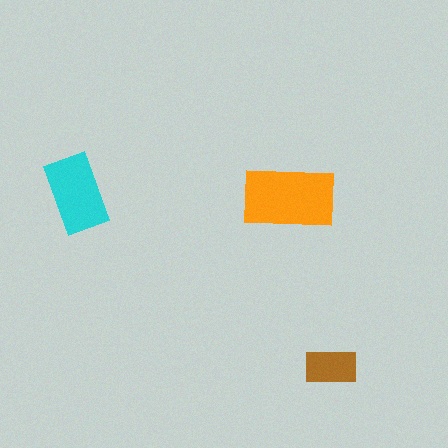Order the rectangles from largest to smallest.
the orange one, the cyan one, the brown one.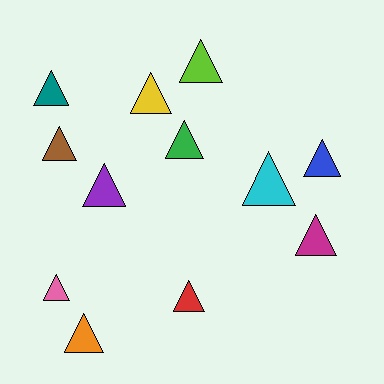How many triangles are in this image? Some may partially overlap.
There are 12 triangles.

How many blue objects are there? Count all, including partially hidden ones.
There is 1 blue object.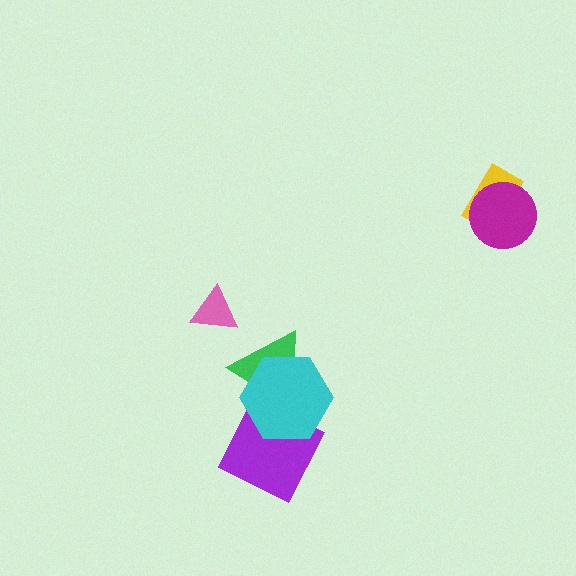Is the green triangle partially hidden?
Yes, it is partially covered by another shape.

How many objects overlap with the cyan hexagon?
2 objects overlap with the cyan hexagon.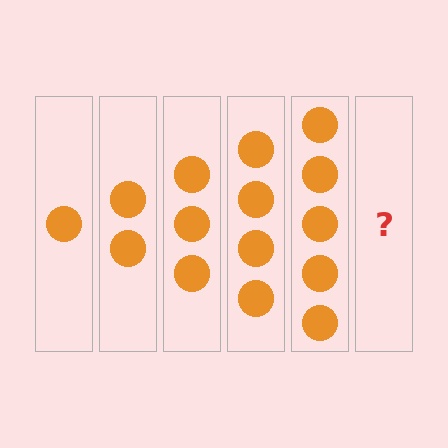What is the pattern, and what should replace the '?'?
The pattern is that each step adds one more circle. The '?' should be 6 circles.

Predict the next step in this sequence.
The next step is 6 circles.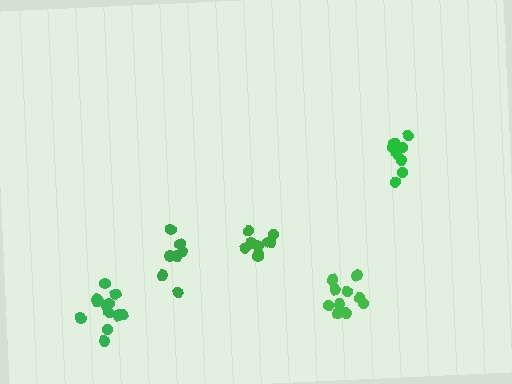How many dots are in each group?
Group 1: 7 dots, Group 2: 12 dots, Group 3: 11 dots, Group 4: 9 dots, Group 5: 8 dots (47 total).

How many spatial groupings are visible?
There are 5 spatial groupings.